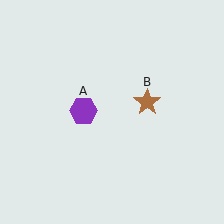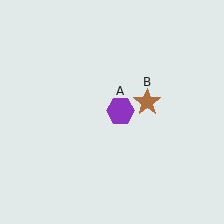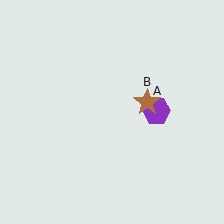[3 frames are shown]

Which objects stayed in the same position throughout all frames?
Brown star (object B) remained stationary.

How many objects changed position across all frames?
1 object changed position: purple hexagon (object A).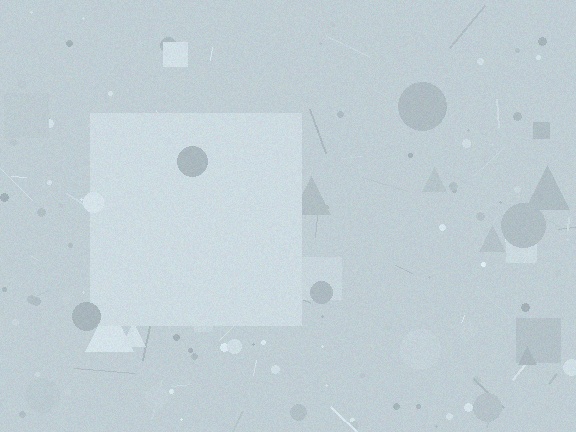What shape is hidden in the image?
A square is hidden in the image.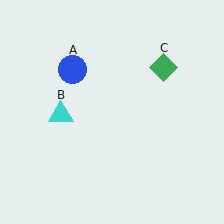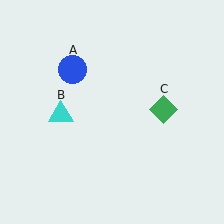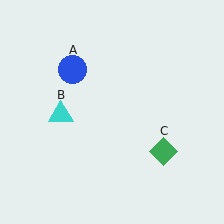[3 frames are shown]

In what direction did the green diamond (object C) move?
The green diamond (object C) moved down.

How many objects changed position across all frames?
1 object changed position: green diamond (object C).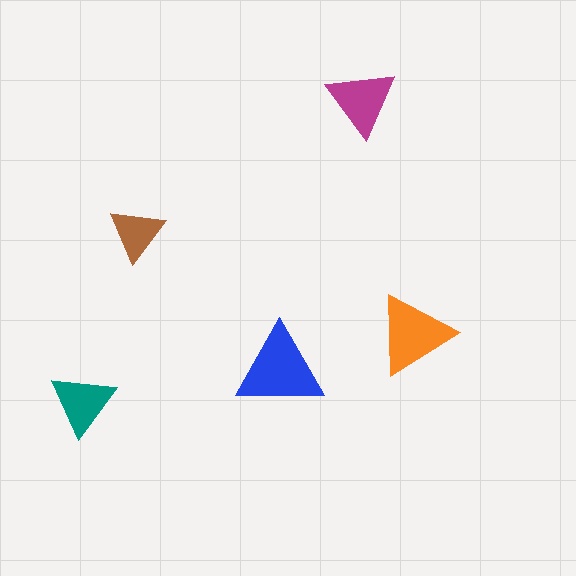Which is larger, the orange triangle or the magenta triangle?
The orange one.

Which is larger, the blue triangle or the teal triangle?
The blue one.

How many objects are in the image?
There are 5 objects in the image.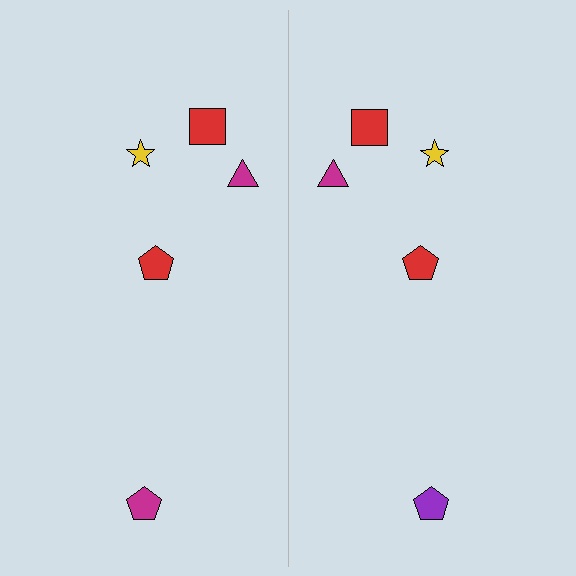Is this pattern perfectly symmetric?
No, the pattern is not perfectly symmetric. The purple pentagon on the right side breaks the symmetry — its mirror counterpart is magenta.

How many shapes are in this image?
There are 10 shapes in this image.